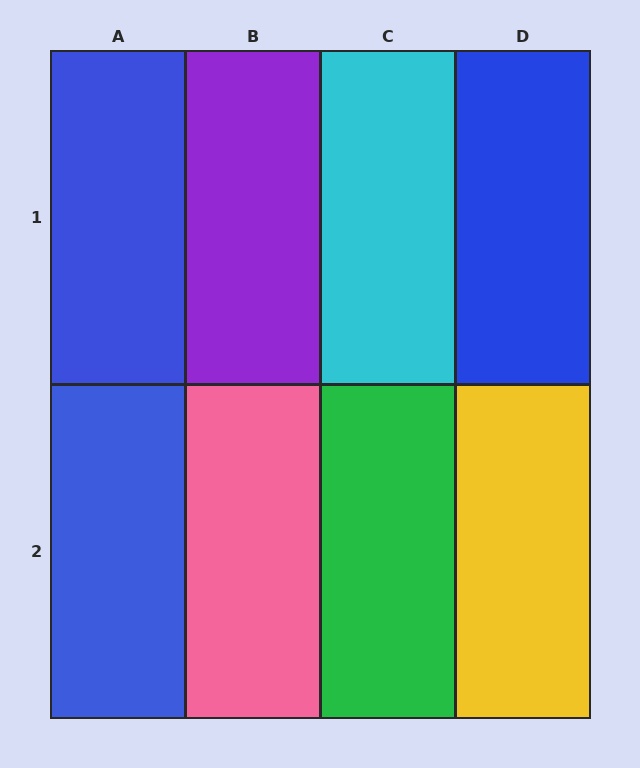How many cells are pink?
1 cell is pink.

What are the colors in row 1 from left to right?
Blue, purple, cyan, blue.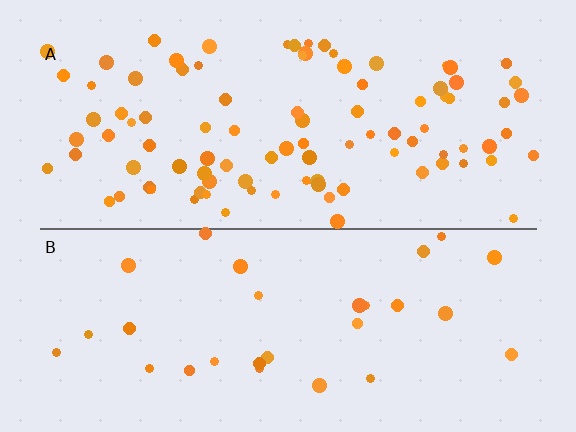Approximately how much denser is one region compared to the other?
Approximately 3.2× — region A over region B.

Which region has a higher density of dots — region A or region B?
A (the top).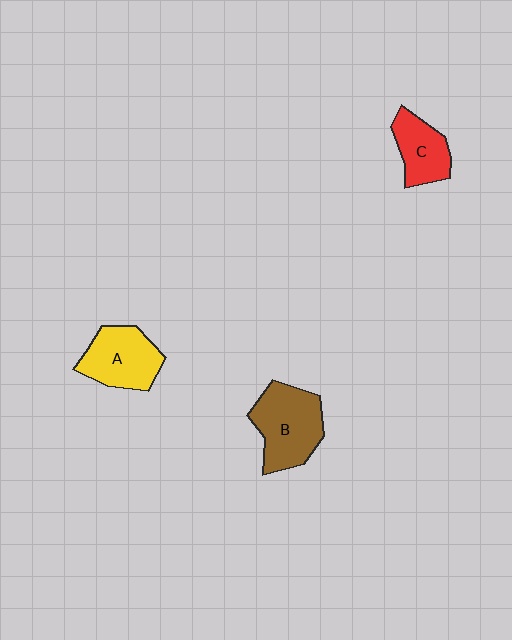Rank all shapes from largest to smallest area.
From largest to smallest: B (brown), A (yellow), C (red).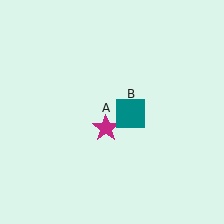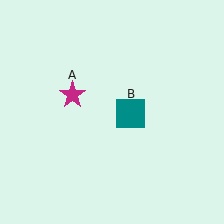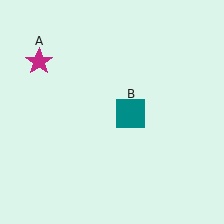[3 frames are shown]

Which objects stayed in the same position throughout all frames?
Teal square (object B) remained stationary.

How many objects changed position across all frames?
1 object changed position: magenta star (object A).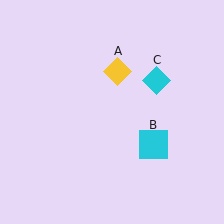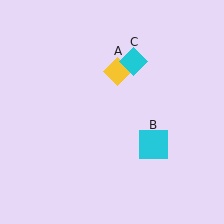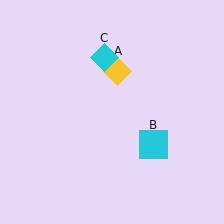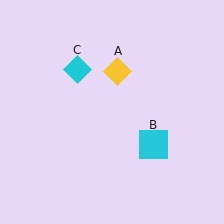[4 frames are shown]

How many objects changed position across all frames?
1 object changed position: cyan diamond (object C).